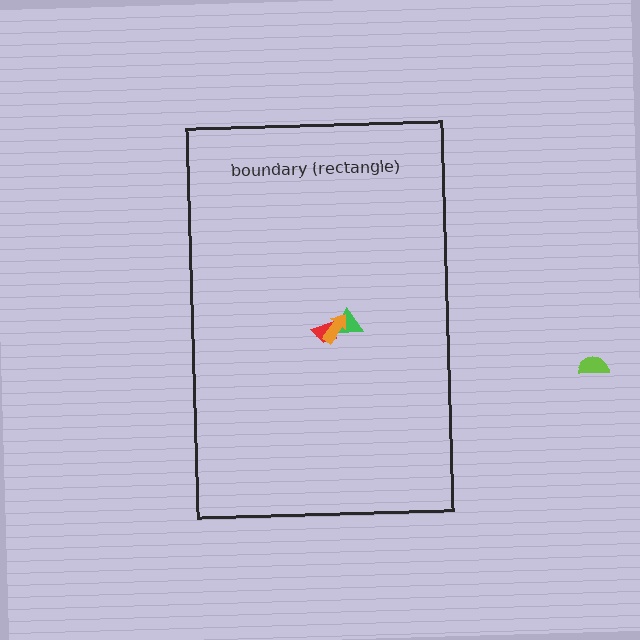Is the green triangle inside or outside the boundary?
Inside.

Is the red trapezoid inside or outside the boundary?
Inside.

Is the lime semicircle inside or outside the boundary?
Outside.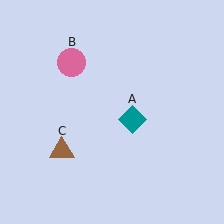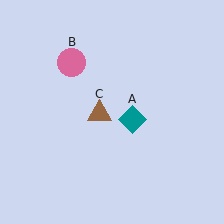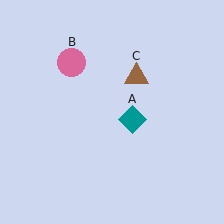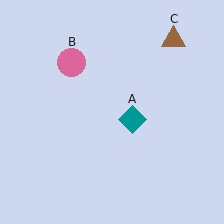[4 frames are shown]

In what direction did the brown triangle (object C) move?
The brown triangle (object C) moved up and to the right.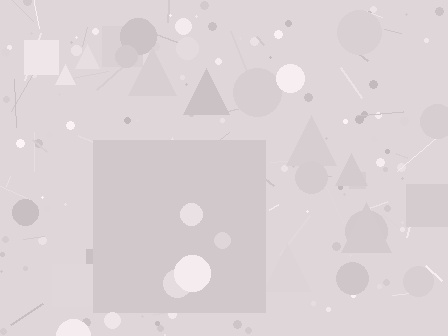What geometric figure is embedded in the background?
A square is embedded in the background.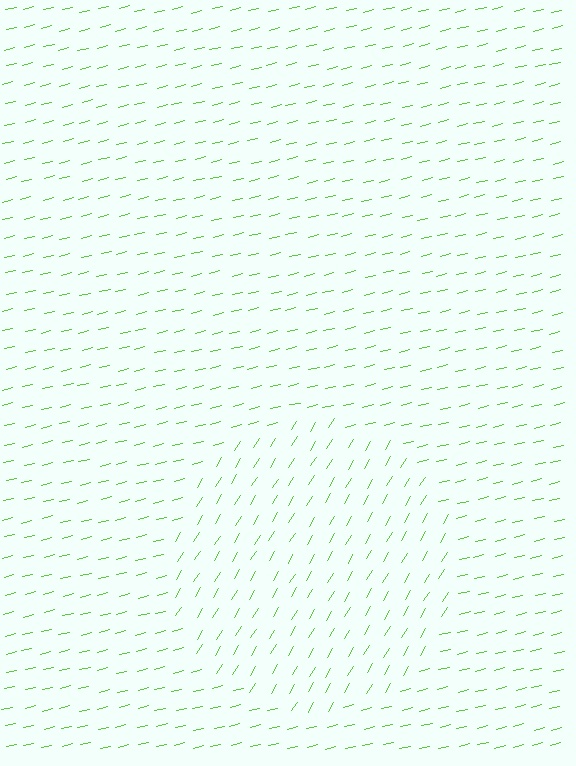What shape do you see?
I see a circle.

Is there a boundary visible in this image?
Yes, there is a texture boundary formed by a change in line orientation.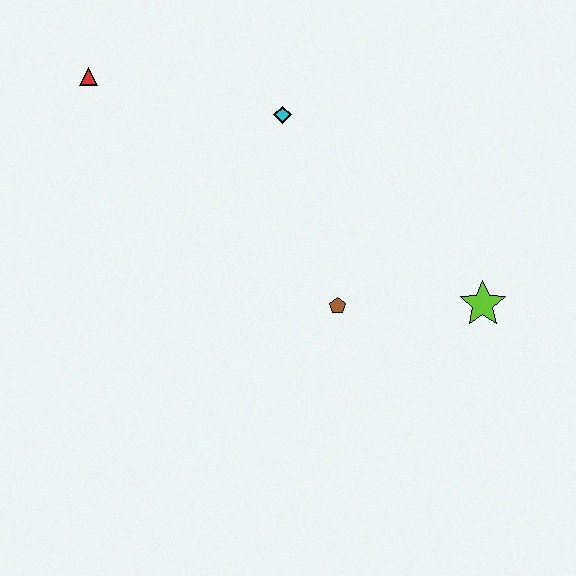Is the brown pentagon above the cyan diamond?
No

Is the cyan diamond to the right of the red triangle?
Yes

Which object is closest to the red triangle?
The cyan diamond is closest to the red triangle.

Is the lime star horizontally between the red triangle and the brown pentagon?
No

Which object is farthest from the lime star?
The red triangle is farthest from the lime star.